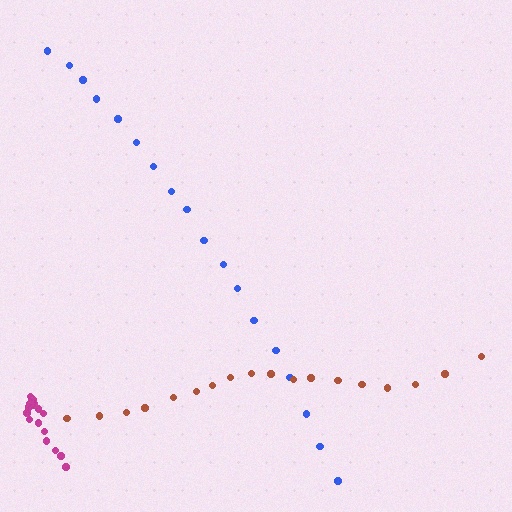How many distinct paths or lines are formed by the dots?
There are 3 distinct paths.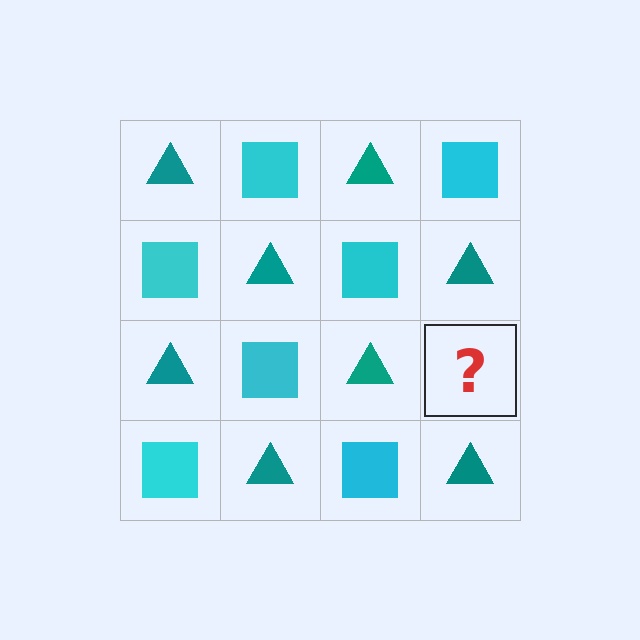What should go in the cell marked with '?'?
The missing cell should contain a cyan square.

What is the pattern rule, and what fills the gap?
The rule is that it alternates teal triangle and cyan square in a checkerboard pattern. The gap should be filled with a cyan square.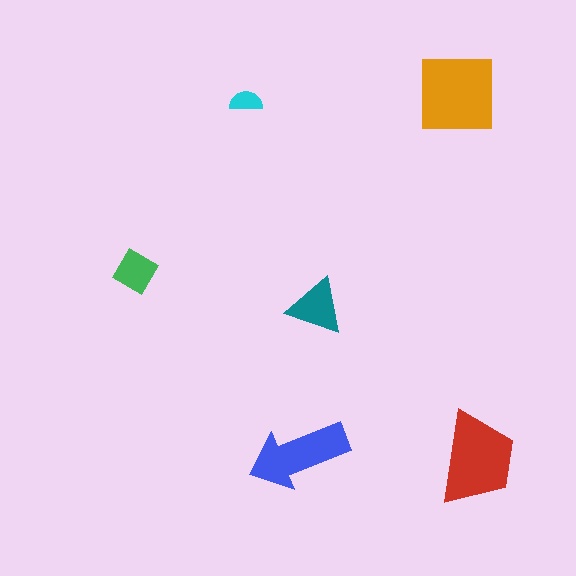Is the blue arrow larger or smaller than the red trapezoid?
Smaller.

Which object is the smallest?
The cyan semicircle.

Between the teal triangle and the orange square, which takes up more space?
The orange square.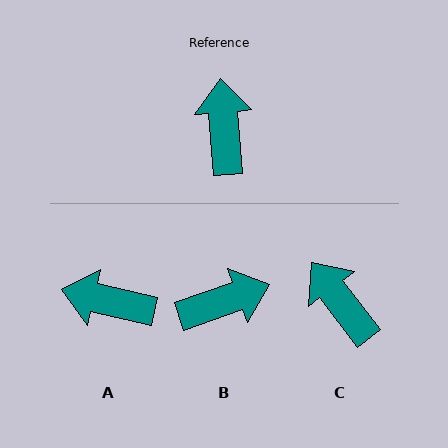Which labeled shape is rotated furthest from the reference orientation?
B, about 75 degrees away.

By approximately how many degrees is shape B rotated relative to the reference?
Approximately 75 degrees clockwise.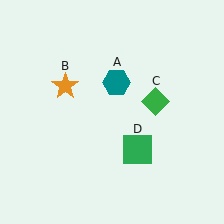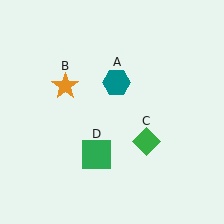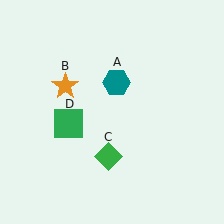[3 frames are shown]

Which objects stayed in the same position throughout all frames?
Teal hexagon (object A) and orange star (object B) remained stationary.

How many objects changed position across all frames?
2 objects changed position: green diamond (object C), green square (object D).